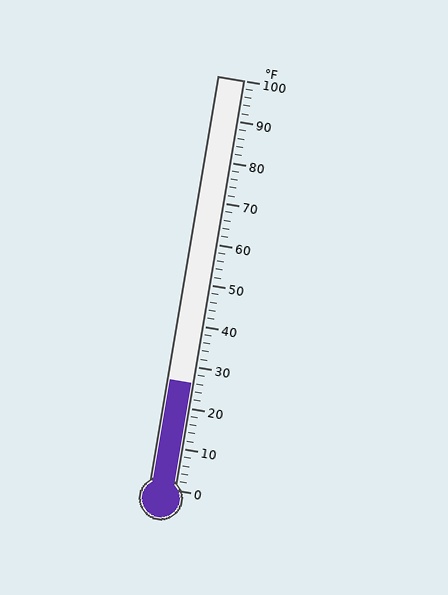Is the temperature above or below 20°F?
The temperature is above 20°F.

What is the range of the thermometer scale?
The thermometer scale ranges from 0°F to 100°F.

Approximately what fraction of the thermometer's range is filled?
The thermometer is filled to approximately 25% of its range.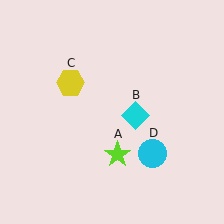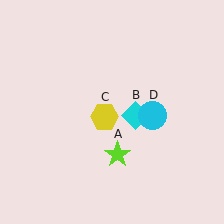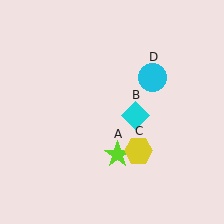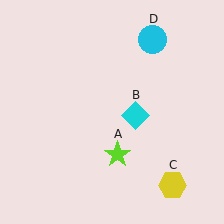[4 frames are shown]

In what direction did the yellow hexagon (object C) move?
The yellow hexagon (object C) moved down and to the right.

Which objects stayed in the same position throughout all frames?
Lime star (object A) and cyan diamond (object B) remained stationary.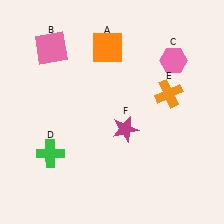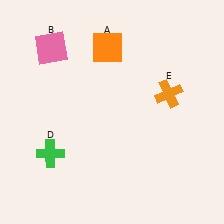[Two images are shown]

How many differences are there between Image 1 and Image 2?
There are 2 differences between the two images.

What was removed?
The magenta star (F), the pink hexagon (C) were removed in Image 2.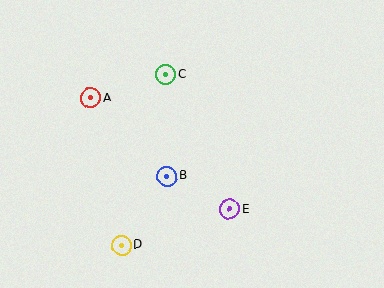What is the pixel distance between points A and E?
The distance between A and E is 178 pixels.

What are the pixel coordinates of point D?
Point D is at (121, 245).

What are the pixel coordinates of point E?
Point E is at (230, 209).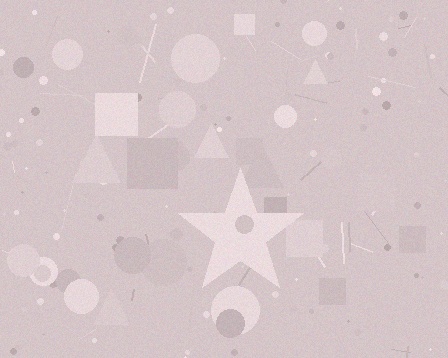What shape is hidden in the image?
A star is hidden in the image.